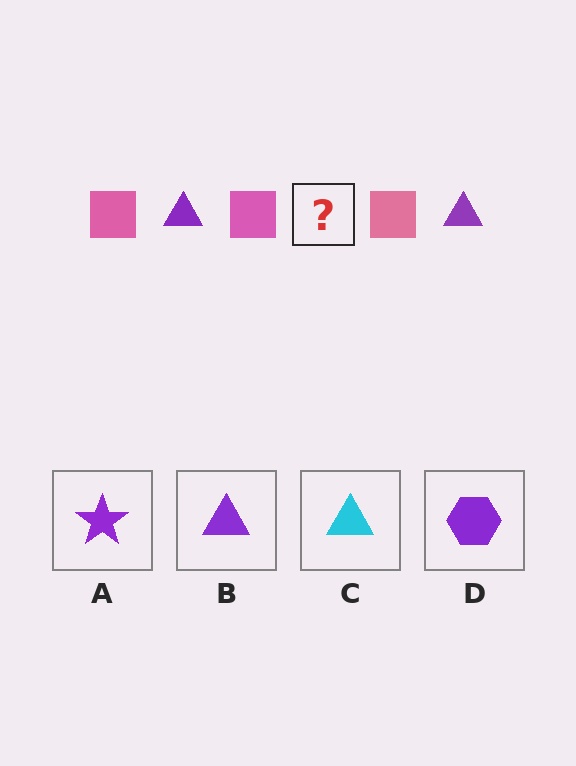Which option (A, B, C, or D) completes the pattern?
B.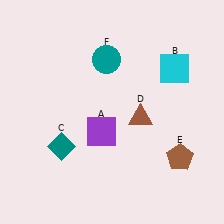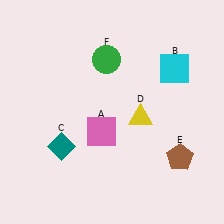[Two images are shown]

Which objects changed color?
A changed from purple to pink. D changed from brown to yellow. F changed from teal to green.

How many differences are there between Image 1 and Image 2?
There are 3 differences between the two images.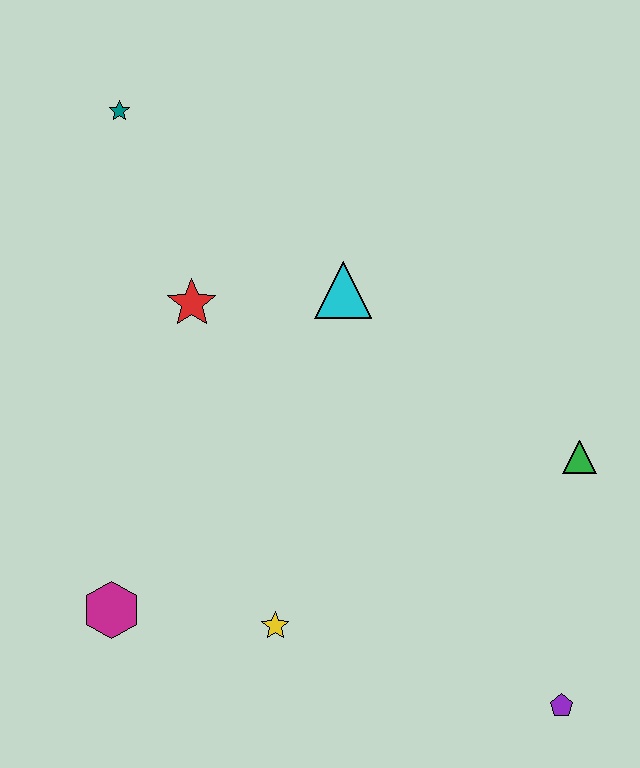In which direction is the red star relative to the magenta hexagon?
The red star is above the magenta hexagon.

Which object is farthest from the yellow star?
The teal star is farthest from the yellow star.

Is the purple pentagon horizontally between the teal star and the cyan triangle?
No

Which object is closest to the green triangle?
The purple pentagon is closest to the green triangle.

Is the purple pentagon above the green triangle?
No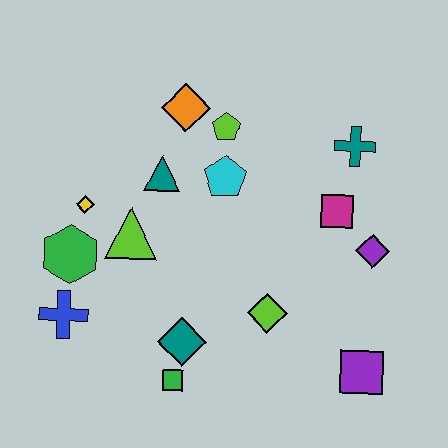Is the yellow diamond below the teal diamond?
No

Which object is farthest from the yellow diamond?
The purple square is farthest from the yellow diamond.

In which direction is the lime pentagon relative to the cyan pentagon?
The lime pentagon is above the cyan pentagon.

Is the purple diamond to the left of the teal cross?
No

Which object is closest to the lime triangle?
The yellow diamond is closest to the lime triangle.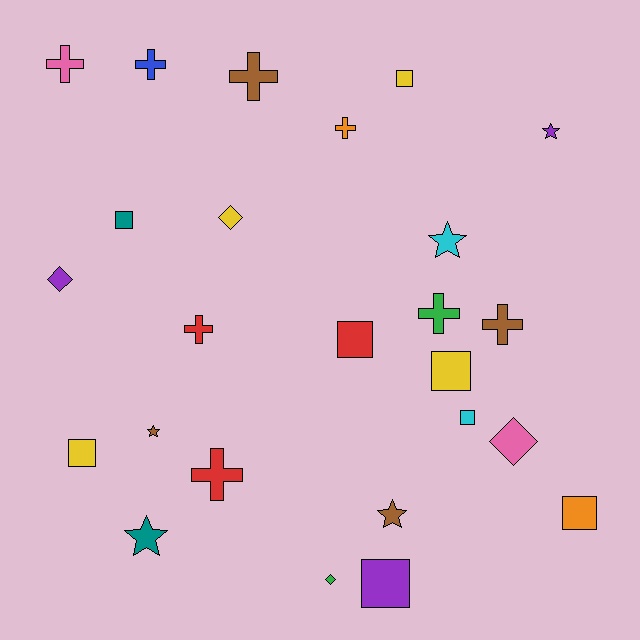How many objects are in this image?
There are 25 objects.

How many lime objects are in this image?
There are no lime objects.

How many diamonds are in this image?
There are 4 diamonds.